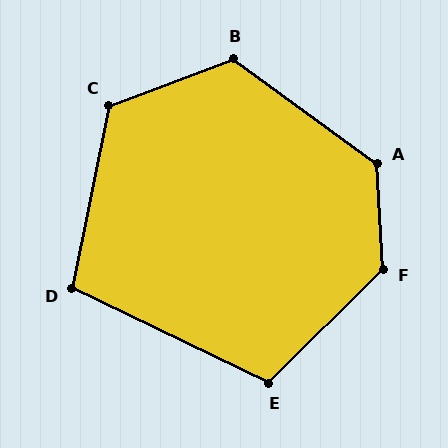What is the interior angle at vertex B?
Approximately 124 degrees (obtuse).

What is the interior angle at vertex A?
Approximately 129 degrees (obtuse).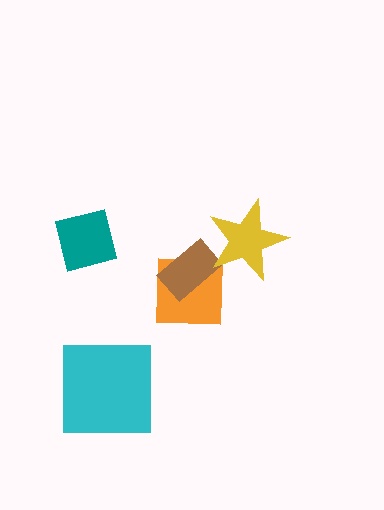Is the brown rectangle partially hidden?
Yes, it is partially covered by another shape.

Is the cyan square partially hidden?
No, no other shape covers it.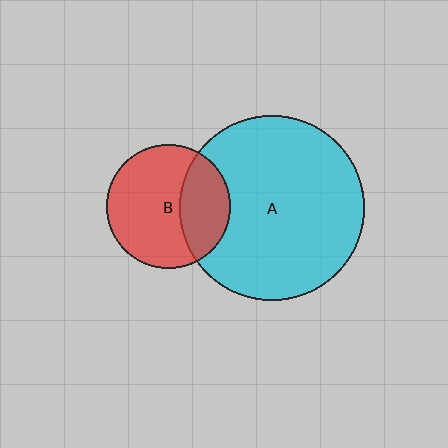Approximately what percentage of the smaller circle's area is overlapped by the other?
Approximately 30%.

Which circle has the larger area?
Circle A (cyan).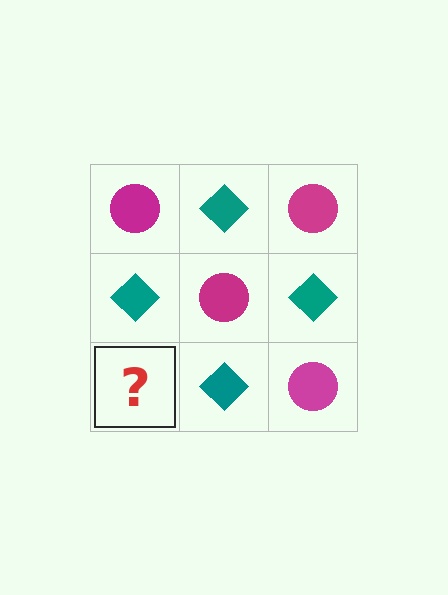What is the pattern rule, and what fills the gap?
The rule is that it alternates magenta circle and teal diamond in a checkerboard pattern. The gap should be filled with a magenta circle.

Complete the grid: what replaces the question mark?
The question mark should be replaced with a magenta circle.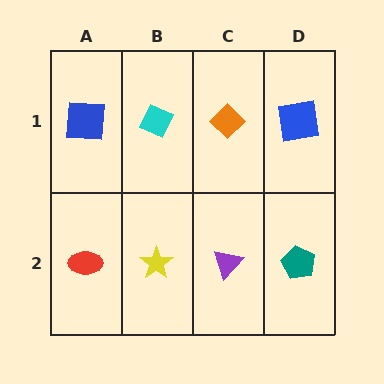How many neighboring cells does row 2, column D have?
2.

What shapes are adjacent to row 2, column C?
An orange diamond (row 1, column C), a yellow star (row 2, column B), a teal pentagon (row 2, column D).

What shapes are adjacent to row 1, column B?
A yellow star (row 2, column B), a blue square (row 1, column A), an orange diamond (row 1, column C).